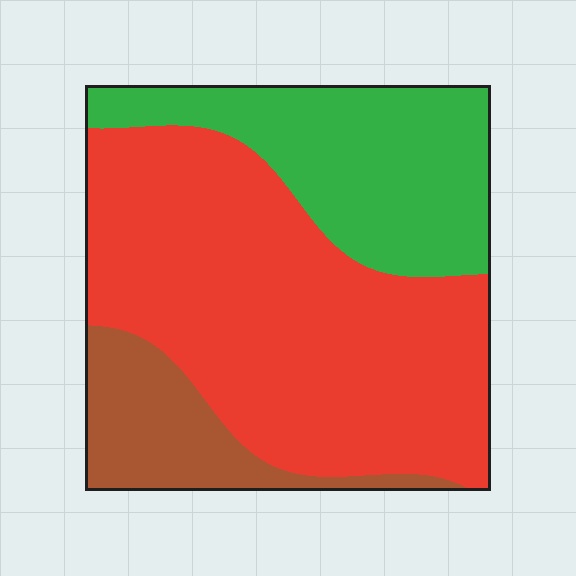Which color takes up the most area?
Red, at roughly 60%.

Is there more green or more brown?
Green.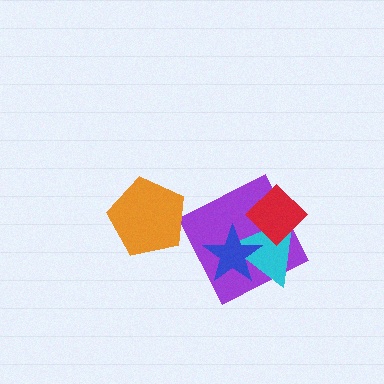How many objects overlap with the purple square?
3 objects overlap with the purple square.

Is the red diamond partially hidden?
No, no other shape covers it.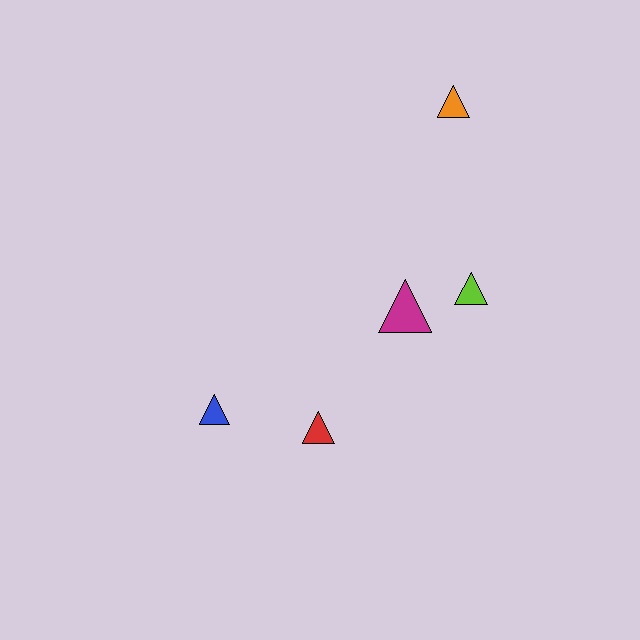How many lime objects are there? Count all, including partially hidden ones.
There is 1 lime object.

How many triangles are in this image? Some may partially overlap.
There are 5 triangles.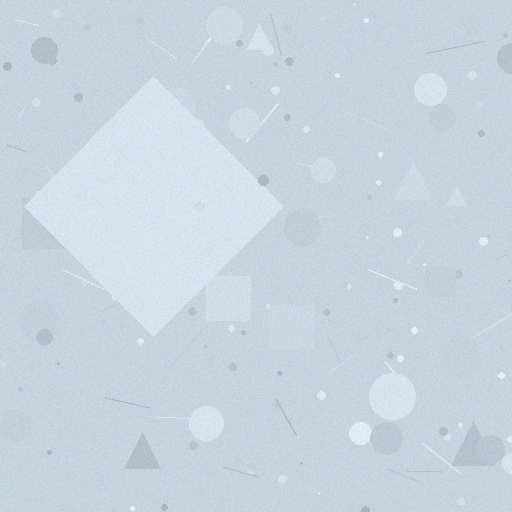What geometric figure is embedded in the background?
A diamond is embedded in the background.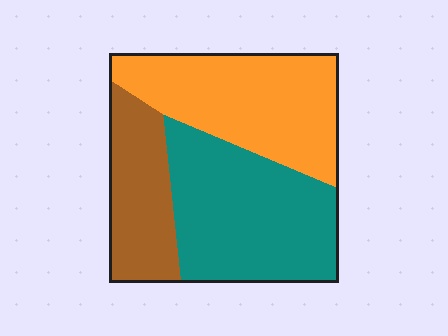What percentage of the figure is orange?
Orange takes up between a third and a half of the figure.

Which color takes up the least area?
Brown, at roughly 20%.